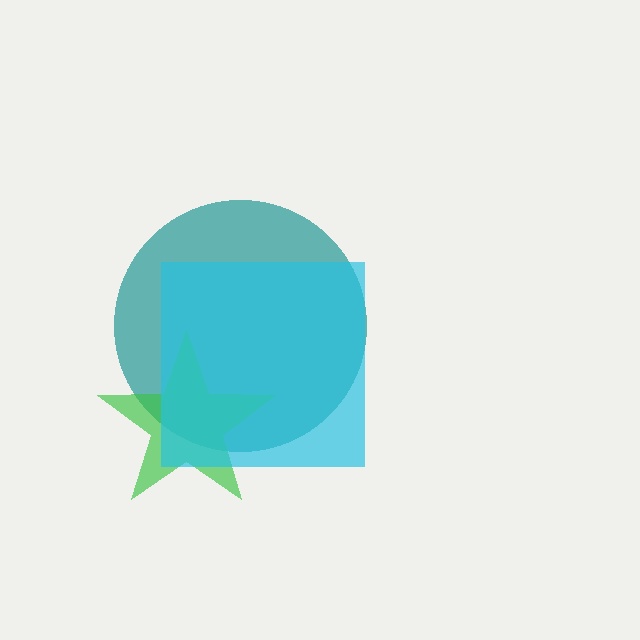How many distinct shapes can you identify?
There are 3 distinct shapes: a teal circle, a green star, a cyan square.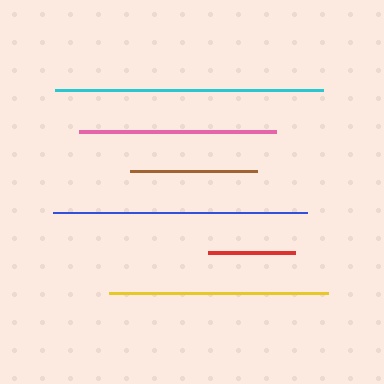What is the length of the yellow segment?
The yellow segment is approximately 220 pixels long.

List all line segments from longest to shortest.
From longest to shortest: cyan, blue, yellow, pink, brown, red.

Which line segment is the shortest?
The red line is the shortest at approximately 87 pixels.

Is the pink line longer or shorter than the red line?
The pink line is longer than the red line.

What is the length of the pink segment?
The pink segment is approximately 198 pixels long.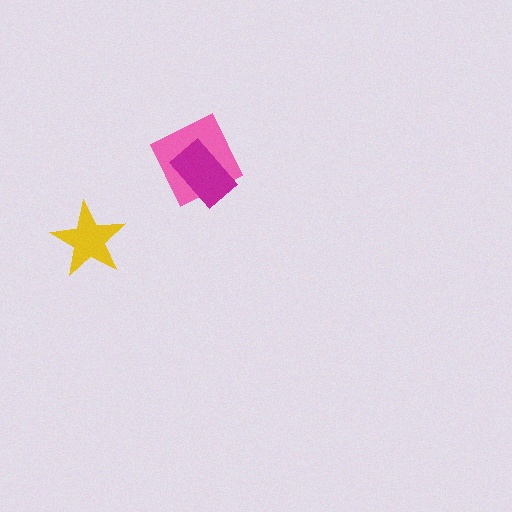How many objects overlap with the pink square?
1 object overlaps with the pink square.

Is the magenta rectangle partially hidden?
No, no other shape covers it.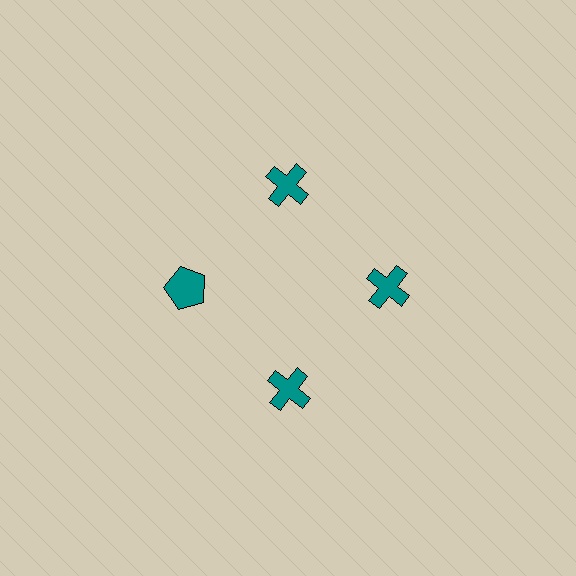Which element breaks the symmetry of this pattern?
The teal pentagon at roughly the 9 o'clock position breaks the symmetry. All other shapes are teal crosses.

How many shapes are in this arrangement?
There are 4 shapes arranged in a ring pattern.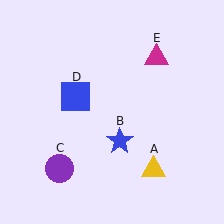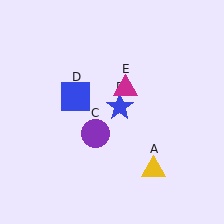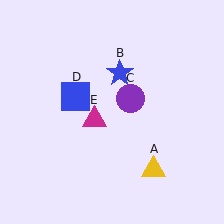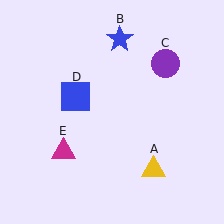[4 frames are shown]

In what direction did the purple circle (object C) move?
The purple circle (object C) moved up and to the right.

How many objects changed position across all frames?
3 objects changed position: blue star (object B), purple circle (object C), magenta triangle (object E).